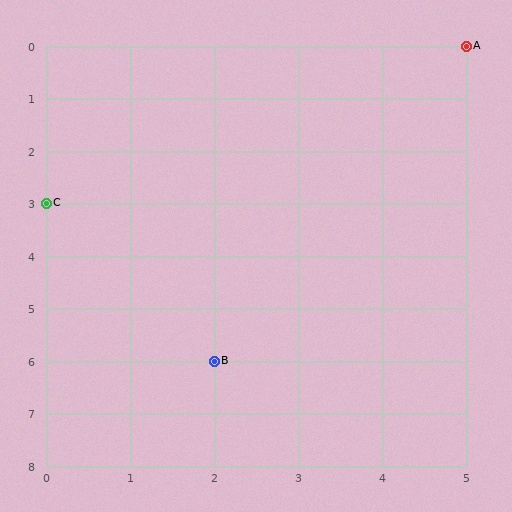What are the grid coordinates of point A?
Point A is at grid coordinates (5, 0).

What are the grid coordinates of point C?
Point C is at grid coordinates (0, 3).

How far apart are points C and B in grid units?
Points C and B are 2 columns and 3 rows apart (about 3.6 grid units diagonally).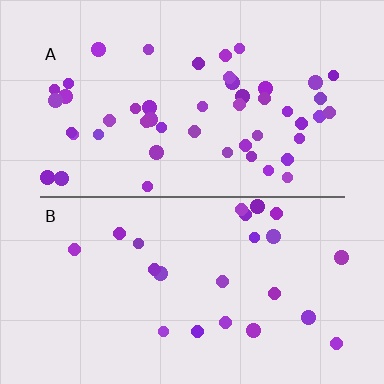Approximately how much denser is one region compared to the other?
Approximately 2.1× — region A over region B.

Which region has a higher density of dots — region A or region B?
A (the top).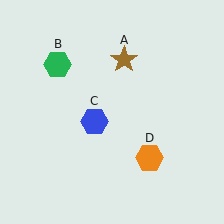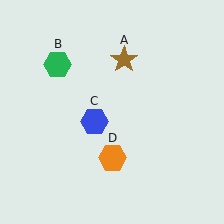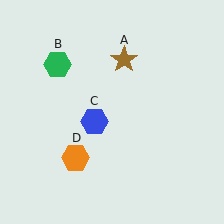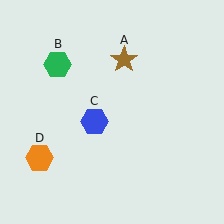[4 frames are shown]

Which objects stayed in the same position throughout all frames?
Brown star (object A) and green hexagon (object B) and blue hexagon (object C) remained stationary.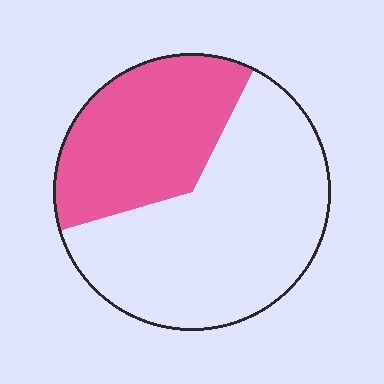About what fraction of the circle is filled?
About three eighths (3/8).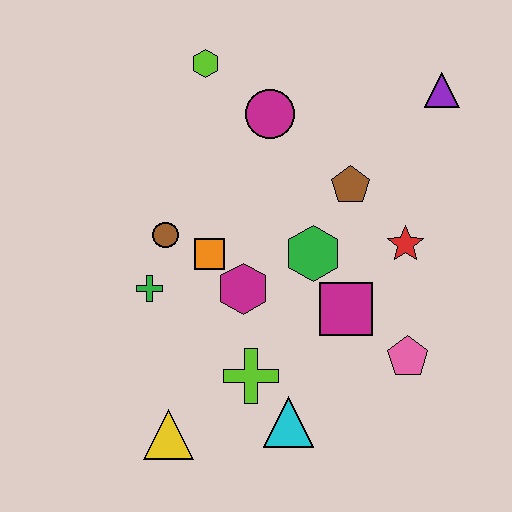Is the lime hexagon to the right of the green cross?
Yes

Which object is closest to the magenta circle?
The lime hexagon is closest to the magenta circle.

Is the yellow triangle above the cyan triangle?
No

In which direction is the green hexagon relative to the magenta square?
The green hexagon is above the magenta square.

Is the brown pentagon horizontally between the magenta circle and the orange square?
No